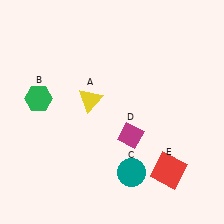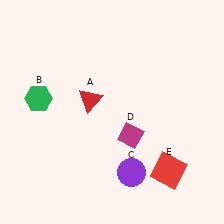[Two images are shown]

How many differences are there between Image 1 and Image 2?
There are 2 differences between the two images.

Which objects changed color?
A changed from yellow to red. C changed from teal to purple.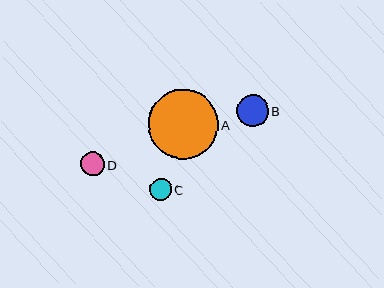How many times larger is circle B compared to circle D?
Circle B is approximately 1.4 times the size of circle D.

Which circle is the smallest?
Circle C is the smallest with a size of approximately 21 pixels.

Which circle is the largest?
Circle A is the largest with a size of approximately 70 pixels.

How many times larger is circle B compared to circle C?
Circle B is approximately 1.5 times the size of circle C.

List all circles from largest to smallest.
From largest to smallest: A, B, D, C.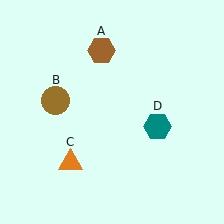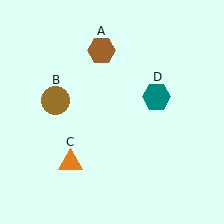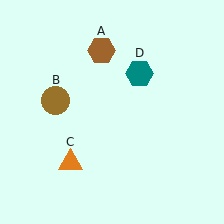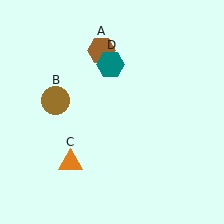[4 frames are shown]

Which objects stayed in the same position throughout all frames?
Brown hexagon (object A) and brown circle (object B) and orange triangle (object C) remained stationary.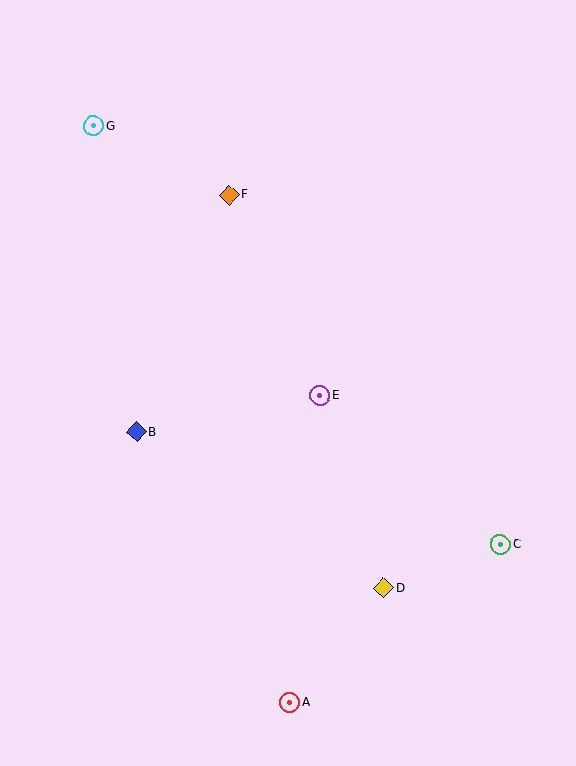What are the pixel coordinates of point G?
Point G is at (94, 126).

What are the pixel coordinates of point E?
Point E is at (320, 395).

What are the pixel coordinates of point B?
Point B is at (136, 432).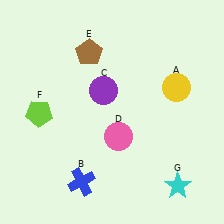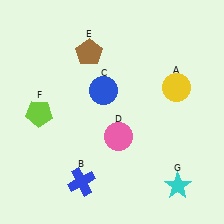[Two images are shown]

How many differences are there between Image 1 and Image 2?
There is 1 difference between the two images.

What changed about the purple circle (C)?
In Image 1, C is purple. In Image 2, it changed to blue.